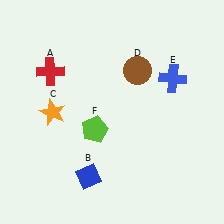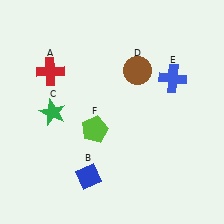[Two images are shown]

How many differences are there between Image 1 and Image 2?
There is 1 difference between the two images.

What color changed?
The star (C) changed from orange in Image 1 to green in Image 2.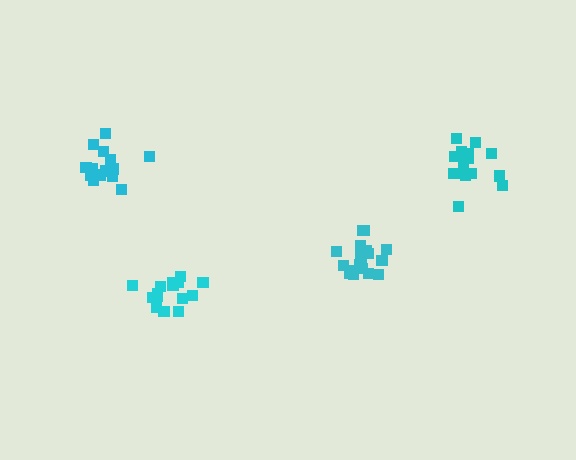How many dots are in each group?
Group 1: 16 dots, Group 2: 15 dots, Group 3: 15 dots, Group 4: 20 dots (66 total).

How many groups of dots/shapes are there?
There are 4 groups.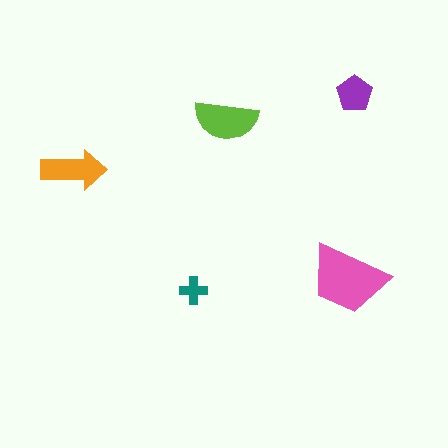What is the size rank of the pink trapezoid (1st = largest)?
1st.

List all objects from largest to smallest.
The pink trapezoid, the lime semicircle, the orange arrow, the purple pentagon, the teal cross.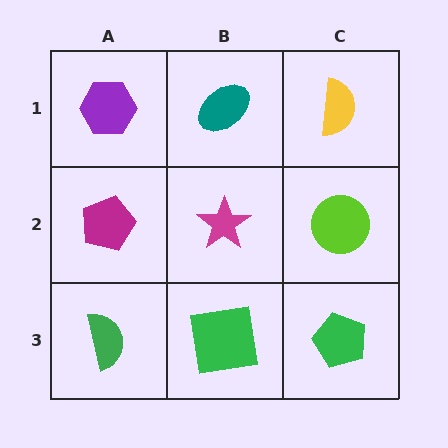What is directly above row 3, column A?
A magenta pentagon.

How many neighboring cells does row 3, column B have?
3.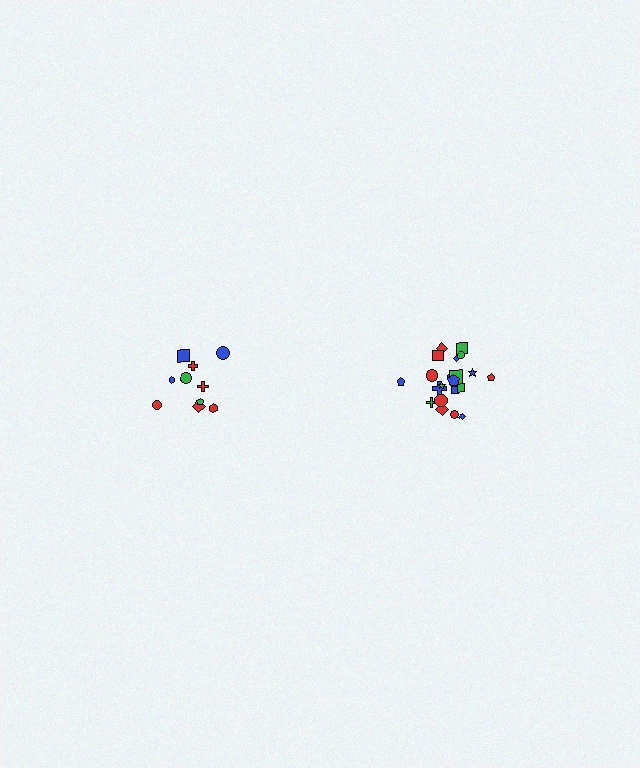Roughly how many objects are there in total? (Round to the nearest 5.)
Roughly 30 objects in total.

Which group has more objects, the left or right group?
The right group.